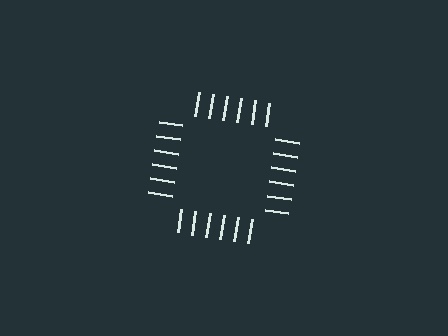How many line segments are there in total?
24 — 6 along each of the 4 edges.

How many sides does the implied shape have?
4 sides — the line-ends trace a square.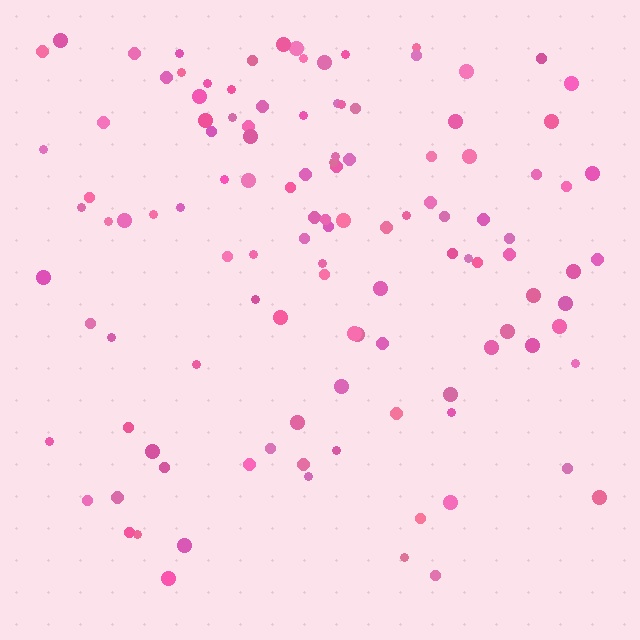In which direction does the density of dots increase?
From bottom to top, with the top side densest.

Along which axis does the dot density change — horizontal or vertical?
Vertical.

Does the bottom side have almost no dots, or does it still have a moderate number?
Still a moderate number, just noticeably fewer than the top.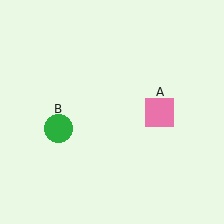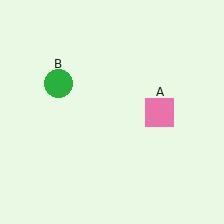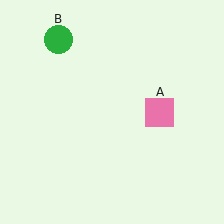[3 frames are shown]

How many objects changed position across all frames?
1 object changed position: green circle (object B).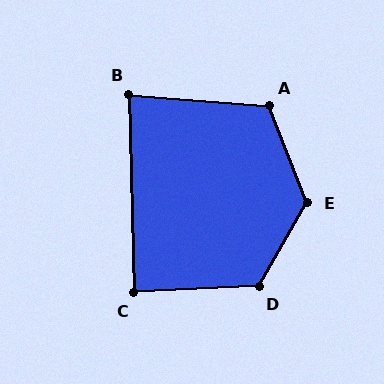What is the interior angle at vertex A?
Approximately 116 degrees (obtuse).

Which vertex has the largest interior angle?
E, at approximately 129 degrees.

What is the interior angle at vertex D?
Approximately 123 degrees (obtuse).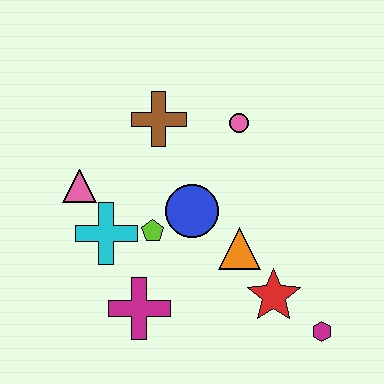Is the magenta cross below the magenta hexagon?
No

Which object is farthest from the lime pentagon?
The magenta hexagon is farthest from the lime pentagon.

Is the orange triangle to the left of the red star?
Yes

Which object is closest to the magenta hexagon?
The red star is closest to the magenta hexagon.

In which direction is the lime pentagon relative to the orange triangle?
The lime pentagon is to the left of the orange triangle.